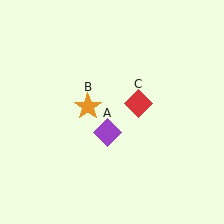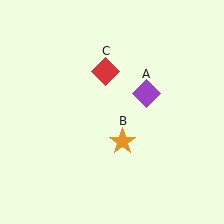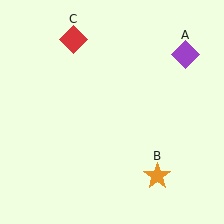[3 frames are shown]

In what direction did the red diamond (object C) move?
The red diamond (object C) moved up and to the left.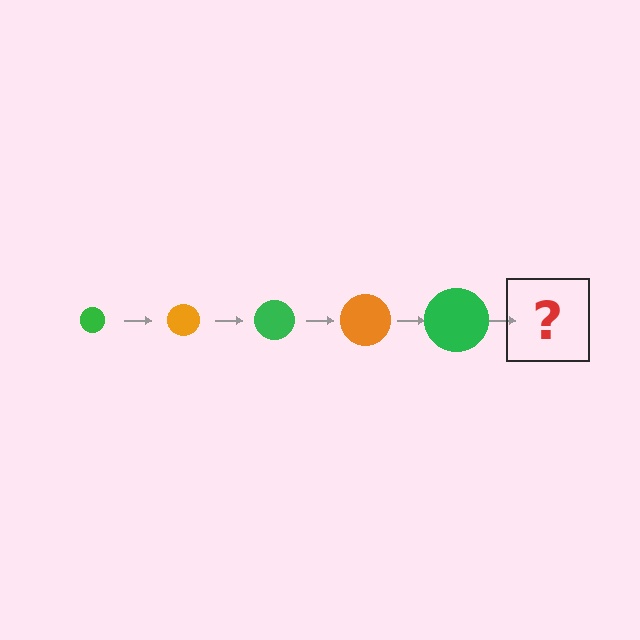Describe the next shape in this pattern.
It should be an orange circle, larger than the previous one.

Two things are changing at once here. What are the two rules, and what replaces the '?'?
The two rules are that the circle grows larger each step and the color cycles through green and orange. The '?' should be an orange circle, larger than the previous one.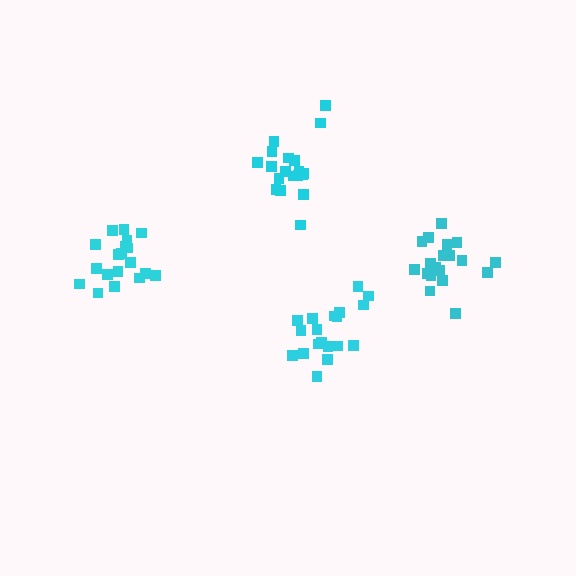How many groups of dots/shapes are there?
There are 4 groups.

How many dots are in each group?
Group 1: 19 dots, Group 2: 19 dots, Group 3: 19 dots, Group 4: 20 dots (77 total).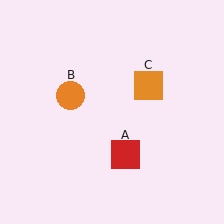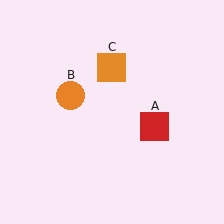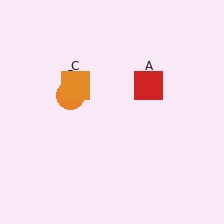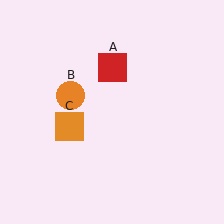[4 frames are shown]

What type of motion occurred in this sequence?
The red square (object A), orange square (object C) rotated counterclockwise around the center of the scene.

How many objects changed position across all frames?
2 objects changed position: red square (object A), orange square (object C).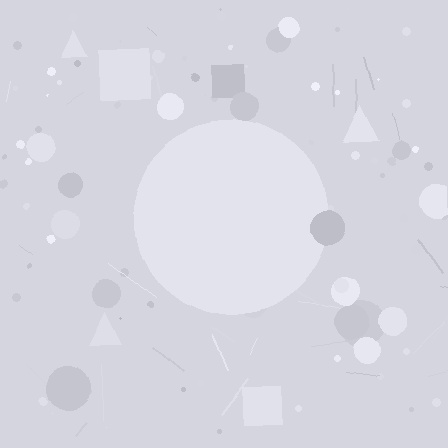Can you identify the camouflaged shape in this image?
The camouflaged shape is a circle.